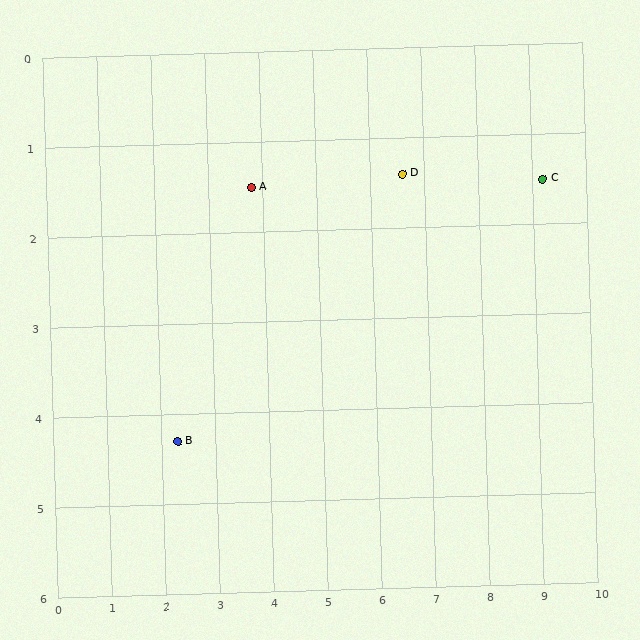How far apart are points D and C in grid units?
Points D and C are about 2.6 grid units apart.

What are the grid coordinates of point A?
Point A is at approximately (3.8, 1.5).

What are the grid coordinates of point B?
Point B is at approximately (2.3, 4.3).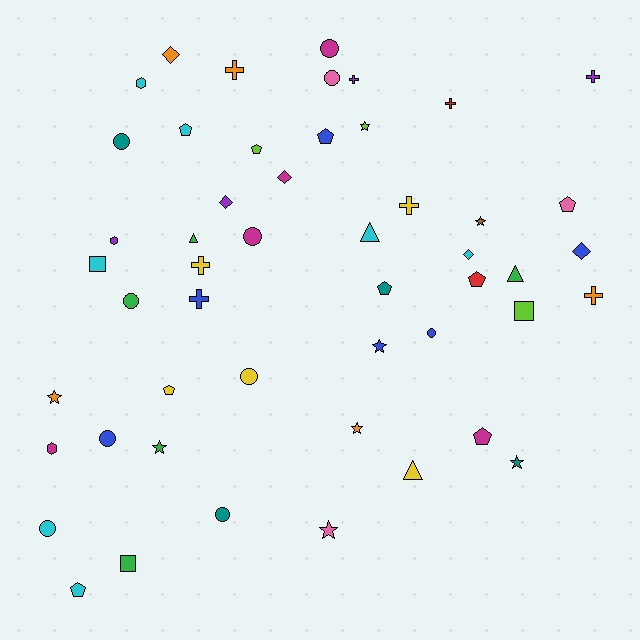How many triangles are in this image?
There are 4 triangles.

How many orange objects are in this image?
There are 5 orange objects.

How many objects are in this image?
There are 50 objects.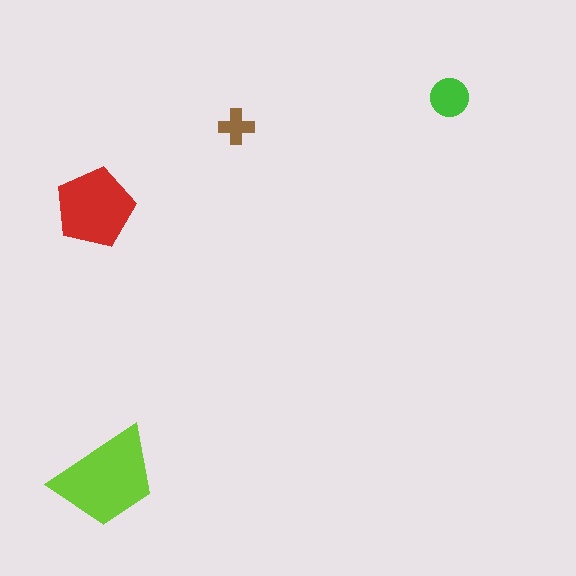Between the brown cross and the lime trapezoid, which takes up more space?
The lime trapezoid.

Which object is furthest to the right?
The green circle is rightmost.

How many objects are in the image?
There are 4 objects in the image.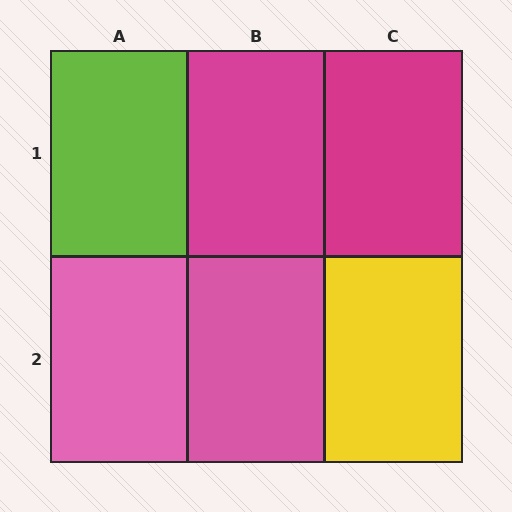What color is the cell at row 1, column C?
Magenta.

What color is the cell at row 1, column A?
Lime.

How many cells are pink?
2 cells are pink.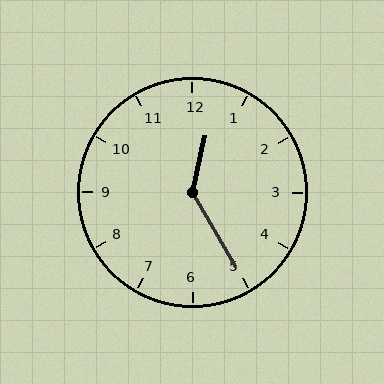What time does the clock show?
12:25.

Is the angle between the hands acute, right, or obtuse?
It is obtuse.